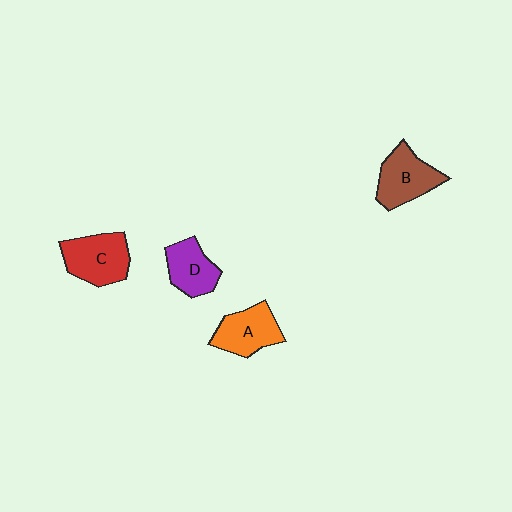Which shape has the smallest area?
Shape D (purple).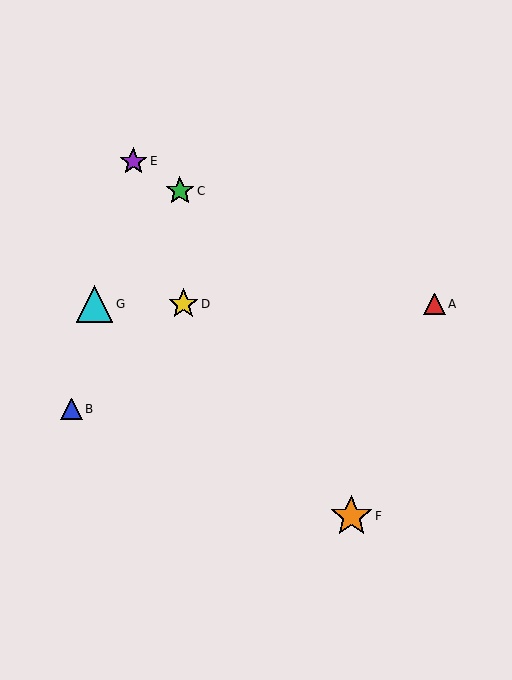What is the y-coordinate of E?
Object E is at y≈161.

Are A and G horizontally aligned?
Yes, both are at y≈304.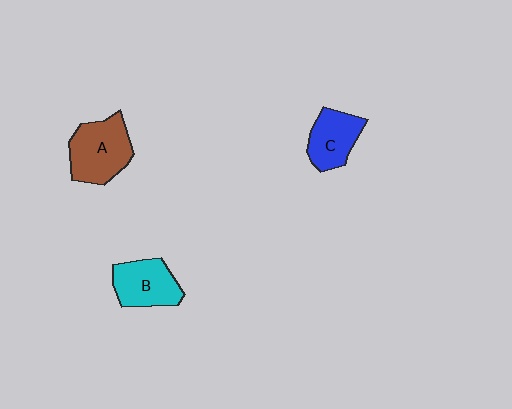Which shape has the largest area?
Shape A (brown).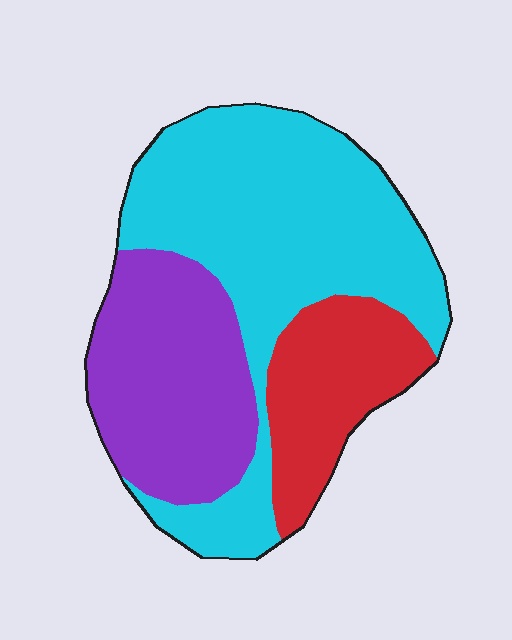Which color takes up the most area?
Cyan, at roughly 50%.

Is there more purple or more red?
Purple.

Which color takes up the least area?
Red, at roughly 20%.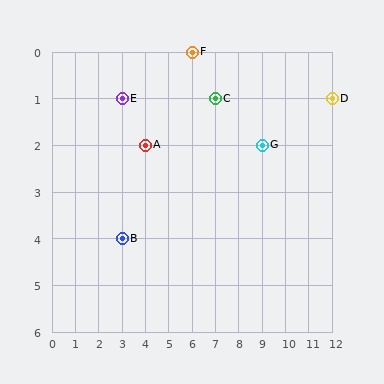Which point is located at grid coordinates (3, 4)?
Point B is at (3, 4).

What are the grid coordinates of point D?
Point D is at grid coordinates (12, 1).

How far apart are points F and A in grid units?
Points F and A are 2 columns and 2 rows apart (about 2.8 grid units diagonally).